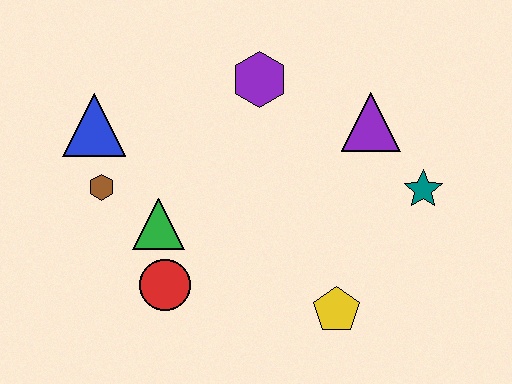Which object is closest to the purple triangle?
The teal star is closest to the purple triangle.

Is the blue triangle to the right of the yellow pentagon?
No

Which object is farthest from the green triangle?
The teal star is farthest from the green triangle.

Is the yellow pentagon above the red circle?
No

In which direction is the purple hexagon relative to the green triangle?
The purple hexagon is above the green triangle.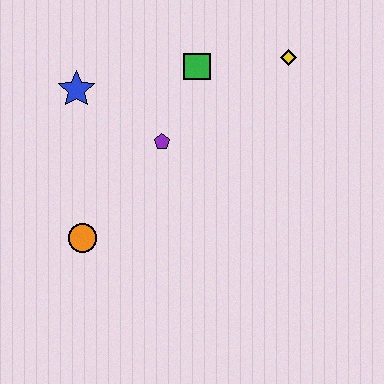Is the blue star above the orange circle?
Yes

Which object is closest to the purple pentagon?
The green square is closest to the purple pentagon.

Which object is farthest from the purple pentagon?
The yellow diamond is farthest from the purple pentagon.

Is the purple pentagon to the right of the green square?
No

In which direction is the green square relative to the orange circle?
The green square is above the orange circle.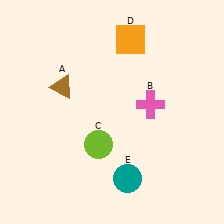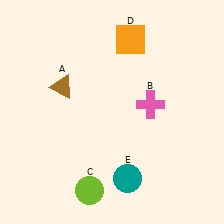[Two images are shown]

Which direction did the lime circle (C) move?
The lime circle (C) moved down.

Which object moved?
The lime circle (C) moved down.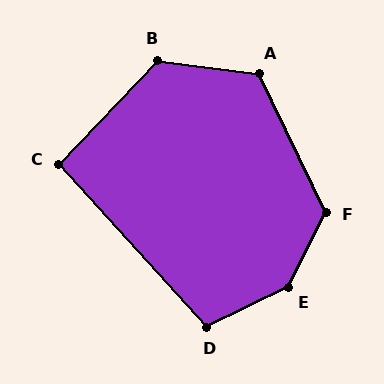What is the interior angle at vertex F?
Approximately 127 degrees (obtuse).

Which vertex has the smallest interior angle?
C, at approximately 94 degrees.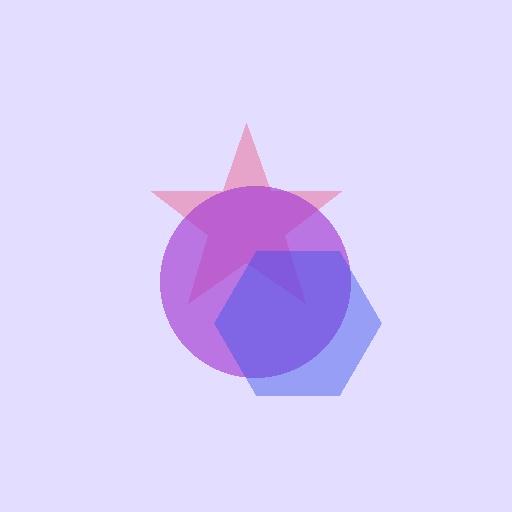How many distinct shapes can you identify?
There are 3 distinct shapes: a pink star, a purple circle, a blue hexagon.